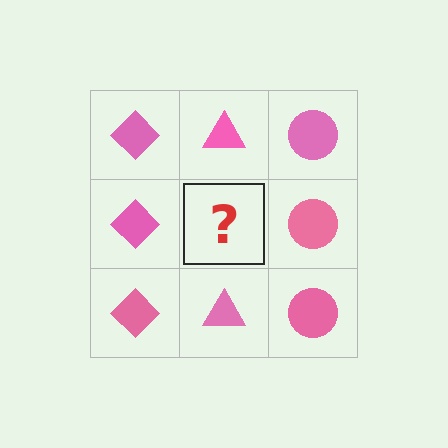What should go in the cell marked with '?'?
The missing cell should contain a pink triangle.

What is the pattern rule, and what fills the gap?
The rule is that each column has a consistent shape. The gap should be filled with a pink triangle.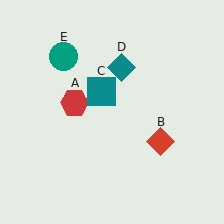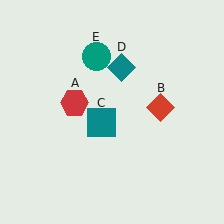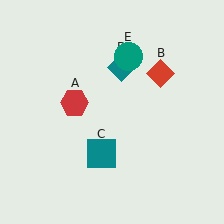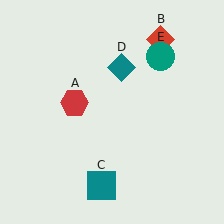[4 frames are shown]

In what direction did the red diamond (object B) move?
The red diamond (object B) moved up.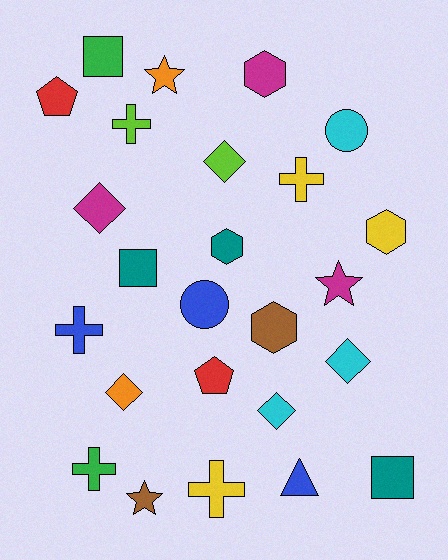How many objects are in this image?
There are 25 objects.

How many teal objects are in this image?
There are 3 teal objects.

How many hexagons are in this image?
There are 4 hexagons.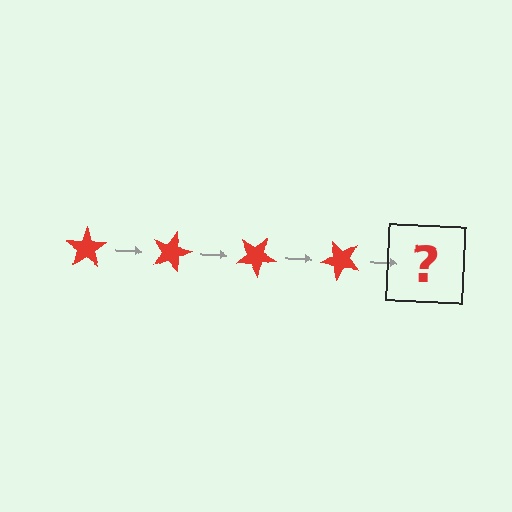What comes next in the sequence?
The next element should be a red star rotated 60 degrees.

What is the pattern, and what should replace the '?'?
The pattern is that the star rotates 15 degrees each step. The '?' should be a red star rotated 60 degrees.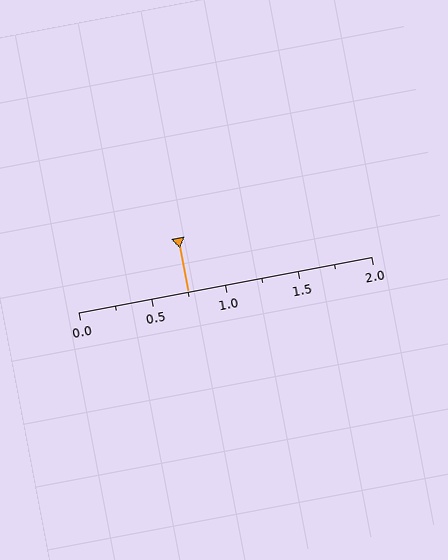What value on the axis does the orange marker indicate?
The marker indicates approximately 0.75.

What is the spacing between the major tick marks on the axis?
The major ticks are spaced 0.5 apart.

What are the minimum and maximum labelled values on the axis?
The axis runs from 0.0 to 2.0.